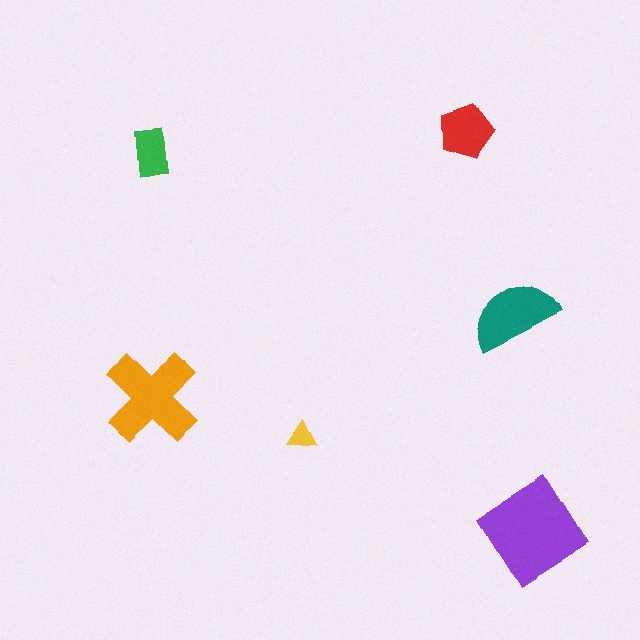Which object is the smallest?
The yellow triangle.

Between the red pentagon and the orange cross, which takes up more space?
The orange cross.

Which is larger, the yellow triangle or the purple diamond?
The purple diamond.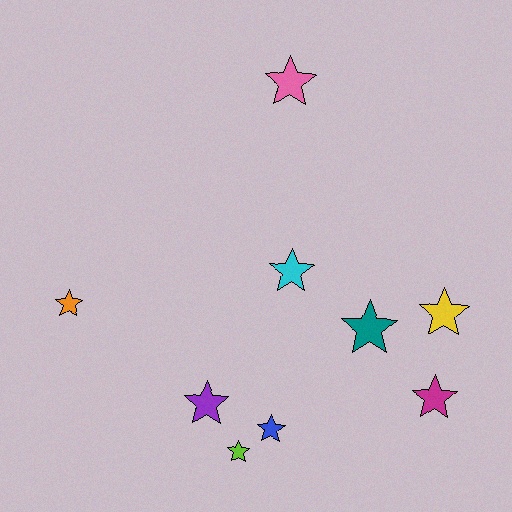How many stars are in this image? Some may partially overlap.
There are 9 stars.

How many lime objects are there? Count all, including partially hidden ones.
There is 1 lime object.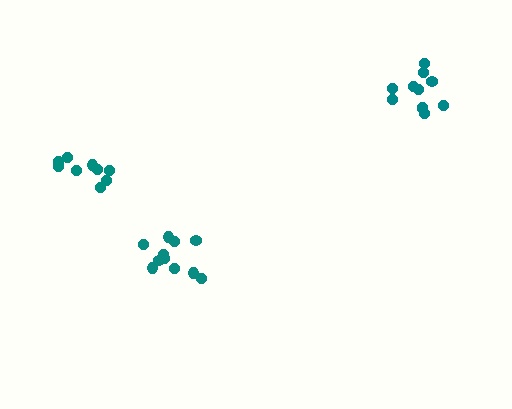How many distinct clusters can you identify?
There are 3 distinct clusters.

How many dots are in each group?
Group 1: 9 dots, Group 2: 11 dots, Group 3: 11 dots (31 total).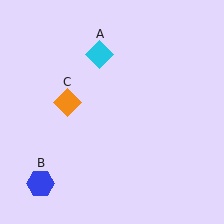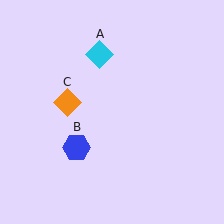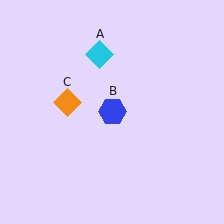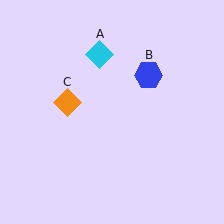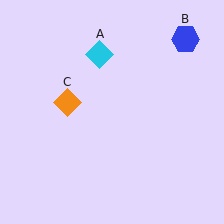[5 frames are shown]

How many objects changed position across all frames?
1 object changed position: blue hexagon (object B).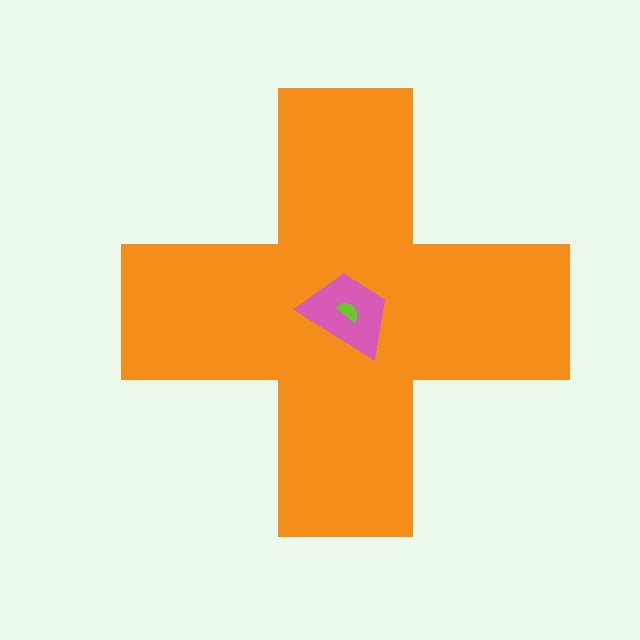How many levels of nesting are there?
3.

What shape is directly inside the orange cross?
The pink trapezoid.